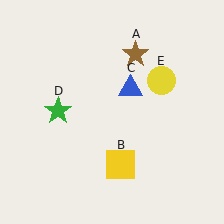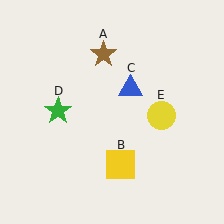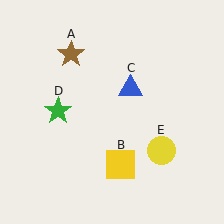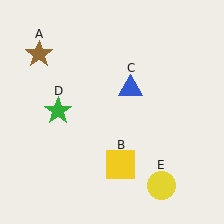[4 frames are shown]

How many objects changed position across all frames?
2 objects changed position: brown star (object A), yellow circle (object E).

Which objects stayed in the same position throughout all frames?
Yellow square (object B) and blue triangle (object C) and green star (object D) remained stationary.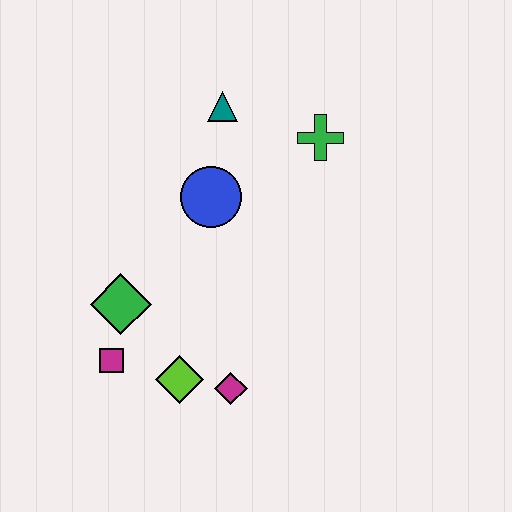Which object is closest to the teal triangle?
The blue circle is closest to the teal triangle.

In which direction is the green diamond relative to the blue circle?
The green diamond is below the blue circle.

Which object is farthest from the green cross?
The magenta square is farthest from the green cross.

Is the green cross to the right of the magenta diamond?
Yes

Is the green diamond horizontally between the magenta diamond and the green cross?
No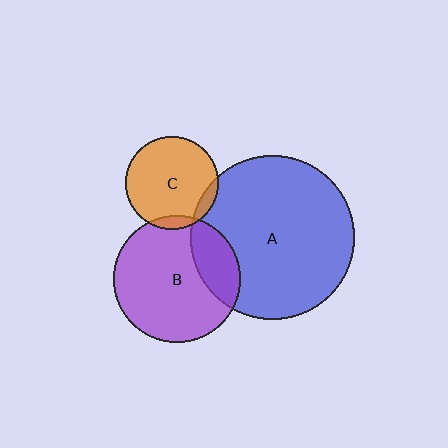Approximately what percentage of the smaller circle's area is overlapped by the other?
Approximately 10%.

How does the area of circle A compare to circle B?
Approximately 1.7 times.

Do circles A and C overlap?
Yes.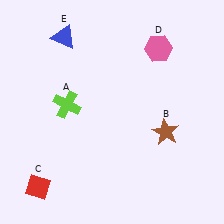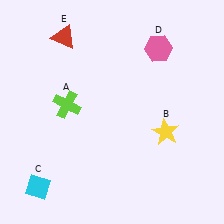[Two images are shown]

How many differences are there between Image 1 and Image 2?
There are 3 differences between the two images.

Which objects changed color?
B changed from brown to yellow. C changed from red to cyan. E changed from blue to red.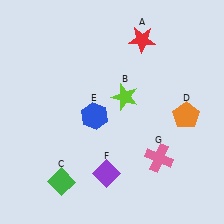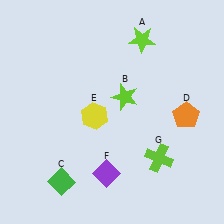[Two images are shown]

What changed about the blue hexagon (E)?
In Image 1, E is blue. In Image 2, it changed to yellow.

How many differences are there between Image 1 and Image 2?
There are 3 differences between the two images.